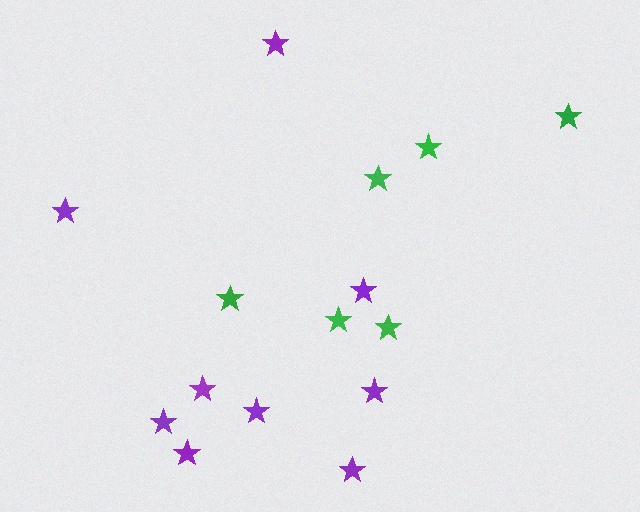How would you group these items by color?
There are 2 groups: one group of green stars (6) and one group of purple stars (9).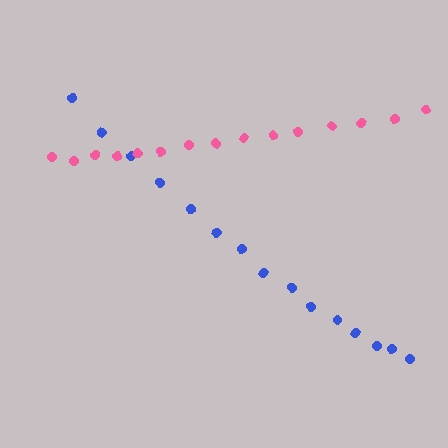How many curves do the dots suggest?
There are 2 distinct paths.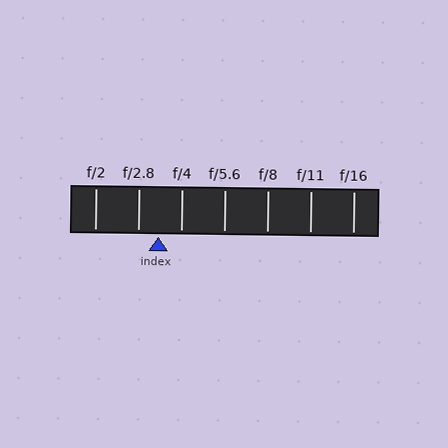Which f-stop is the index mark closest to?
The index mark is closest to f/2.8.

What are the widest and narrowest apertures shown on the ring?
The widest aperture shown is f/2 and the narrowest is f/16.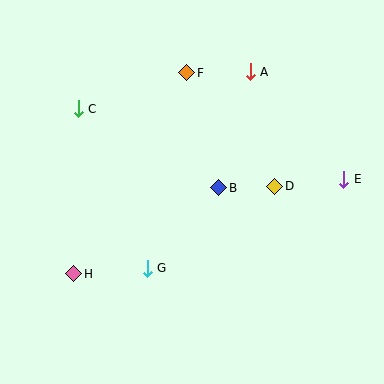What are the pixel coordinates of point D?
Point D is at (275, 186).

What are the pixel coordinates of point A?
Point A is at (250, 72).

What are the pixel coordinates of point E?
Point E is at (344, 179).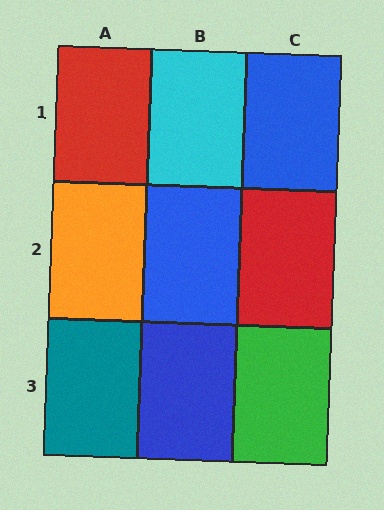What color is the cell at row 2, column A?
Orange.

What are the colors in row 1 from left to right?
Red, cyan, blue.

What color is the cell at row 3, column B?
Blue.